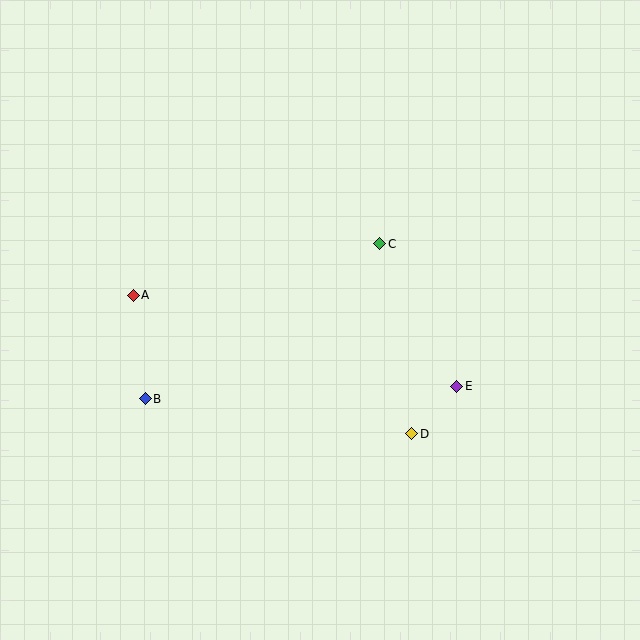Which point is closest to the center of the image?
Point C at (380, 244) is closest to the center.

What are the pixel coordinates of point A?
Point A is at (133, 295).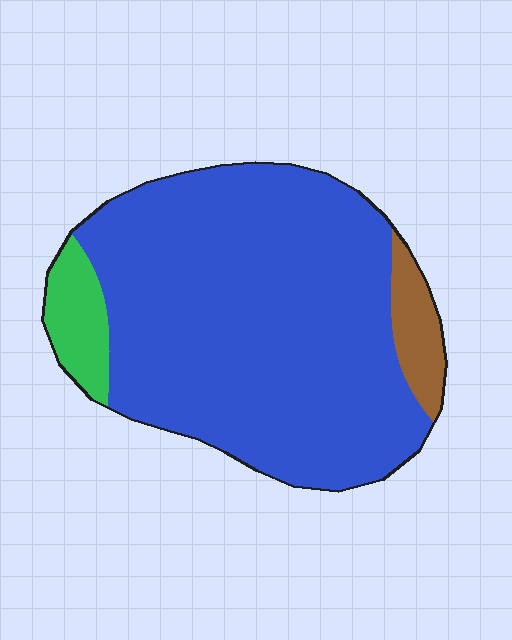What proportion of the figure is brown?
Brown covers around 5% of the figure.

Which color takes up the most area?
Blue, at roughly 85%.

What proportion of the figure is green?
Green covers about 10% of the figure.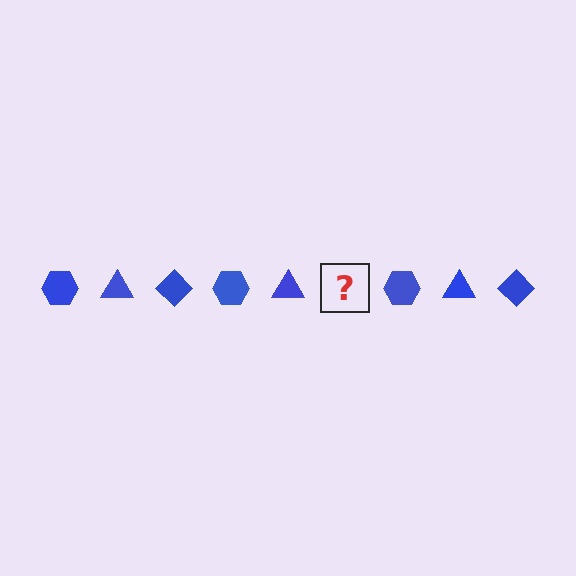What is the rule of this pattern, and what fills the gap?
The rule is that the pattern cycles through hexagon, triangle, diamond shapes in blue. The gap should be filled with a blue diamond.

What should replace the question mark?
The question mark should be replaced with a blue diamond.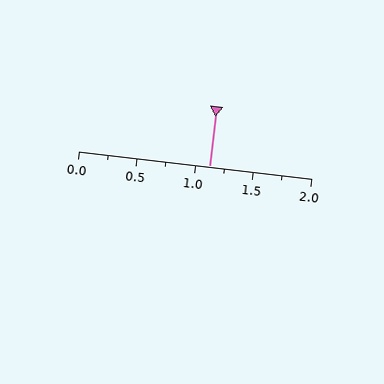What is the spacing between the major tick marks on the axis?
The major ticks are spaced 0.5 apart.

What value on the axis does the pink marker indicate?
The marker indicates approximately 1.12.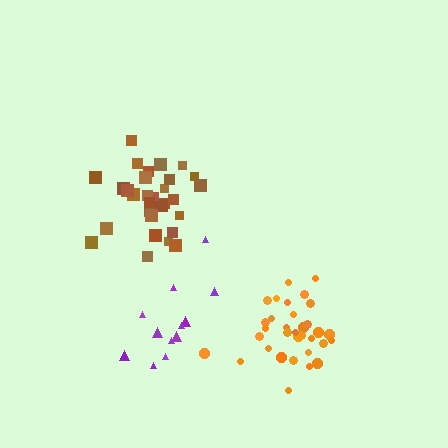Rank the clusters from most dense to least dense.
orange, brown, purple.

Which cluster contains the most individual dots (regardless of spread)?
Orange (34).